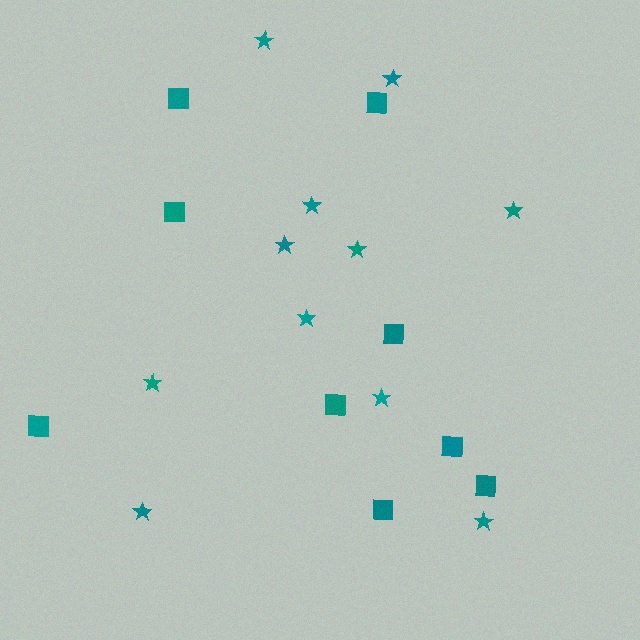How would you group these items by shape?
There are 2 groups: one group of stars (11) and one group of squares (9).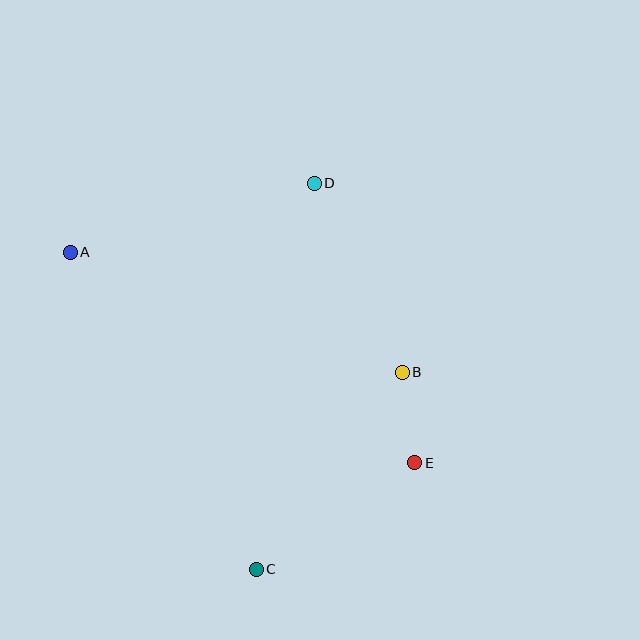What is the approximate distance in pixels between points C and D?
The distance between C and D is approximately 390 pixels.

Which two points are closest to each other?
Points B and E are closest to each other.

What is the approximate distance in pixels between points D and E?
The distance between D and E is approximately 297 pixels.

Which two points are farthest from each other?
Points A and E are farthest from each other.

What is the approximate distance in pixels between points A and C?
The distance between A and C is approximately 367 pixels.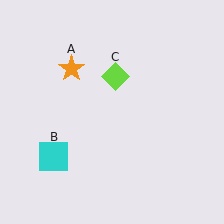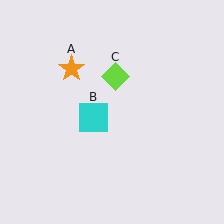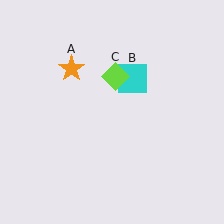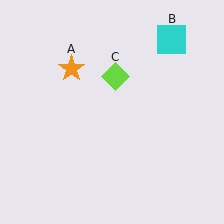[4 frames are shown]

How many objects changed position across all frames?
1 object changed position: cyan square (object B).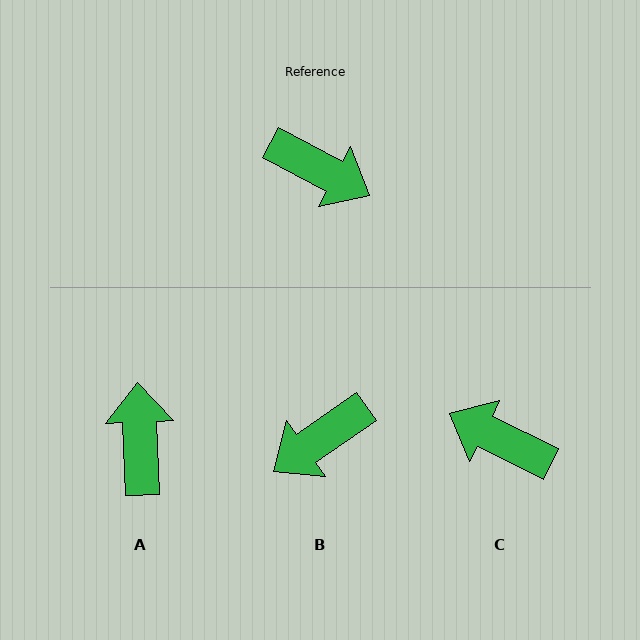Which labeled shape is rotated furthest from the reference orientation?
C, about 178 degrees away.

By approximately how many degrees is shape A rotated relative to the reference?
Approximately 120 degrees counter-clockwise.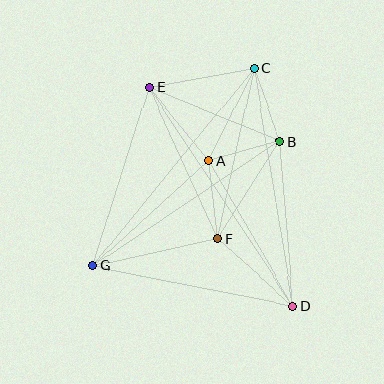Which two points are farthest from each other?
Points D and E are farthest from each other.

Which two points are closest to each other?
Points A and B are closest to each other.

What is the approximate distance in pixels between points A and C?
The distance between A and C is approximately 102 pixels.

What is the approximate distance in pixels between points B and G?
The distance between B and G is approximately 225 pixels.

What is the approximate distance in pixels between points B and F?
The distance between B and F is approximately 116 pixels.